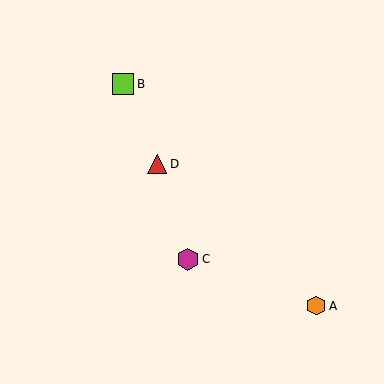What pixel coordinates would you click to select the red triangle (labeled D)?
Click at (157, 164) to select the red triangle D.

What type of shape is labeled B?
Shape B is a lime square.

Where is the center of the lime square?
The center of the lime square is at (123, 84).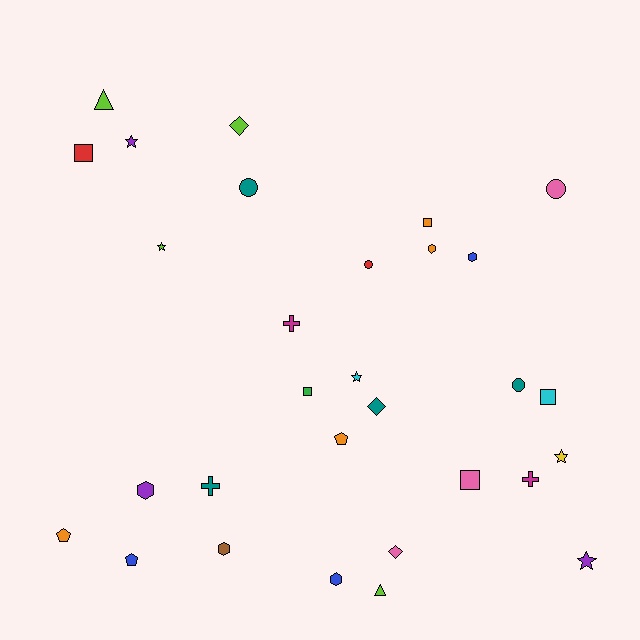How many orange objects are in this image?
There are 4 orange objects.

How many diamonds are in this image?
There are 3 diamonds.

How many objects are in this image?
There are 30 objects.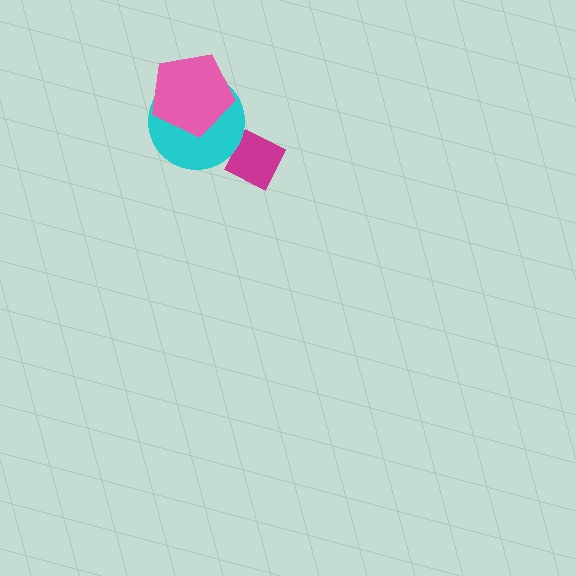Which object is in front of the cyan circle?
The pink pentagon is in front of the cyan circle.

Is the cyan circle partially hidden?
Yes, it is partially covered by another shape.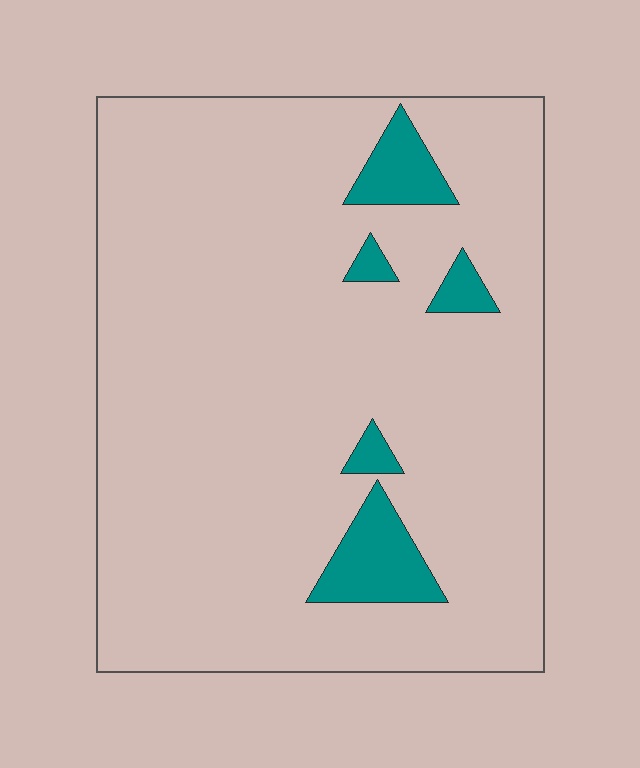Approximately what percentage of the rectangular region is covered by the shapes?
Approximately 10%.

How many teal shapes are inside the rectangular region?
5.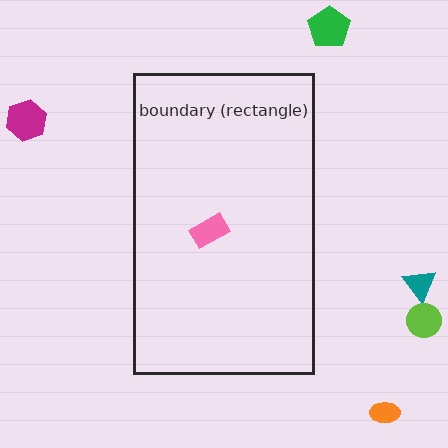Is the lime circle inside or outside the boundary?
Outside.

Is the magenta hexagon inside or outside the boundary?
Outside.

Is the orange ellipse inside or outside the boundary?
Outside.